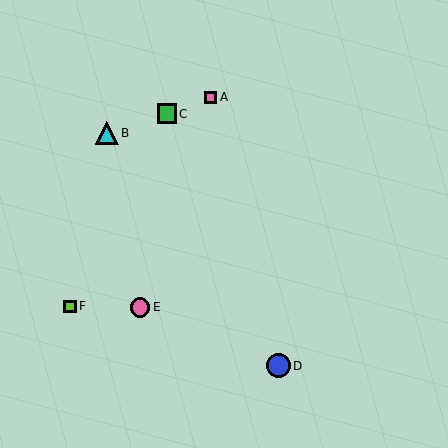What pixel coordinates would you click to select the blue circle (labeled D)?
Click at (278, 366) to select the blue circle D.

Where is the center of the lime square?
The center of the lime square is at (70, 306).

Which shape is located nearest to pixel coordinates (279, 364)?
The blue circle (labeled D) at (278, 366) is nearest to that location.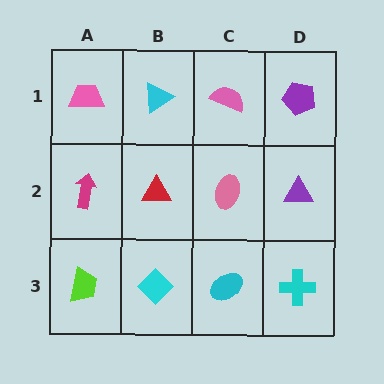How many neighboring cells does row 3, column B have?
3.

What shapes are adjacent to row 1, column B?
A red triangle (row 2, column B), a pink trapezoid (row 1, column A), a pink semicircle (row 1, column C).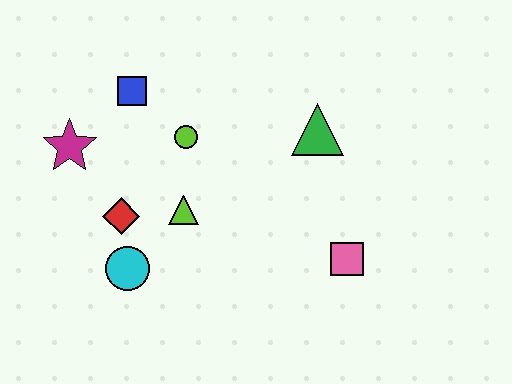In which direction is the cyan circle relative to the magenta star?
The cyan circle is below the magenta star.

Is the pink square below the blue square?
Yes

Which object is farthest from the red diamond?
The pink square is farthest from the red diamond.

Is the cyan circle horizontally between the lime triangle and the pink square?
No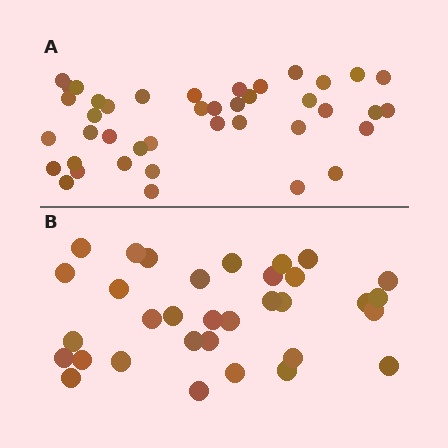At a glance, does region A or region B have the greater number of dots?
Region A (the top region) has more dots.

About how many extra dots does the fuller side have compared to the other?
Region A has roughly 8 or so more dots than region B.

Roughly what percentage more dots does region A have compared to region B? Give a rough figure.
About 25% more.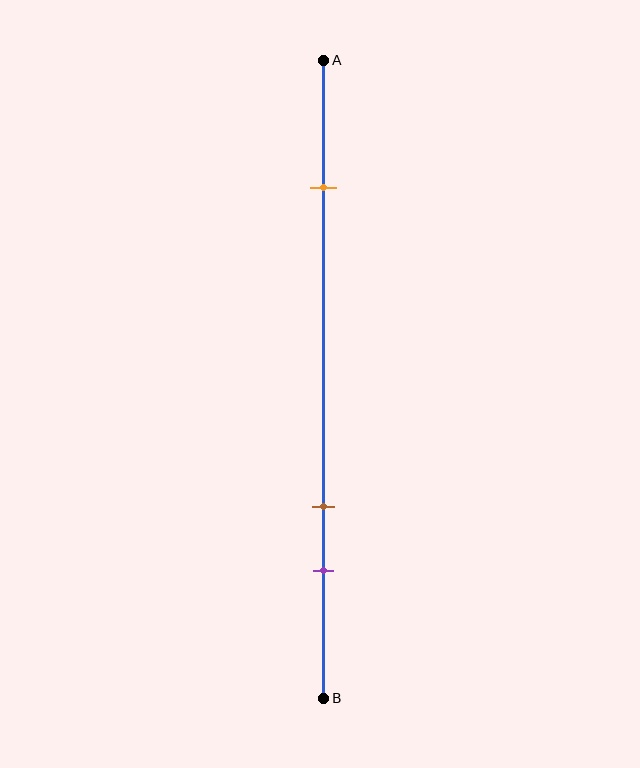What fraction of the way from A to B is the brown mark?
The brown mark is approximately 70% (0.7) of the way from A to B.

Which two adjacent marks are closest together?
The brown and purple marks are the closest adjacent pair.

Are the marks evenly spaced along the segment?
No, the marks are not evenly spaced.